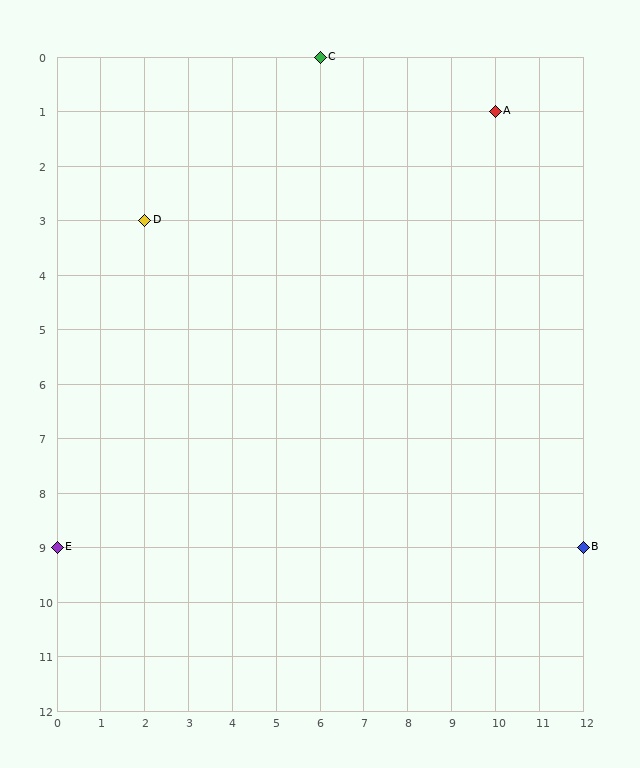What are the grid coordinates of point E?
Point E is at grid coordinates (0, 9).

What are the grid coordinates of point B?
Point B is at grid coordinates (12, 9).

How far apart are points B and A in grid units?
Points B and A are 2 columns and 8 rows apart (about 8.2 grid units diagonally).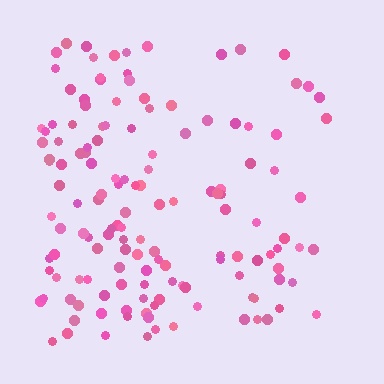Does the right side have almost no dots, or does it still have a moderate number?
Still a moderate number, just noticeably fewer than the left.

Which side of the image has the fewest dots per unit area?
The right.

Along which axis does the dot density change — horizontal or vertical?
Horizontal.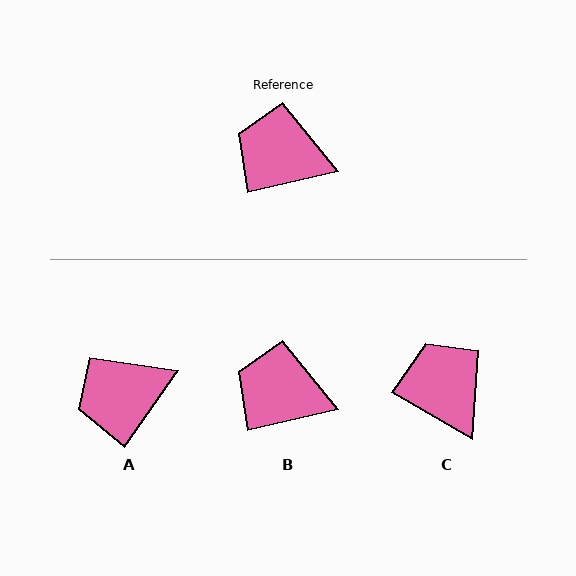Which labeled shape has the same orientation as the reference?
B.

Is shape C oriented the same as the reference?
No, it is off by about 44 degrees.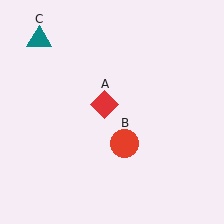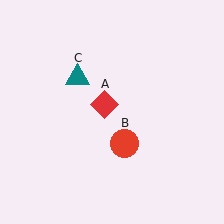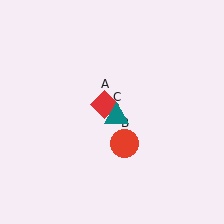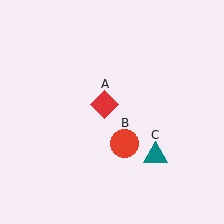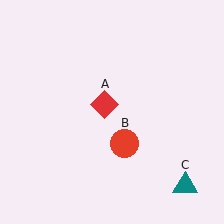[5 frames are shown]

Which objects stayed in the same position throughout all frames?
Red diamond (object A) and red circle (object B) remained stationary.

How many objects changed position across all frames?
1 object changed position: teal triangle (object C).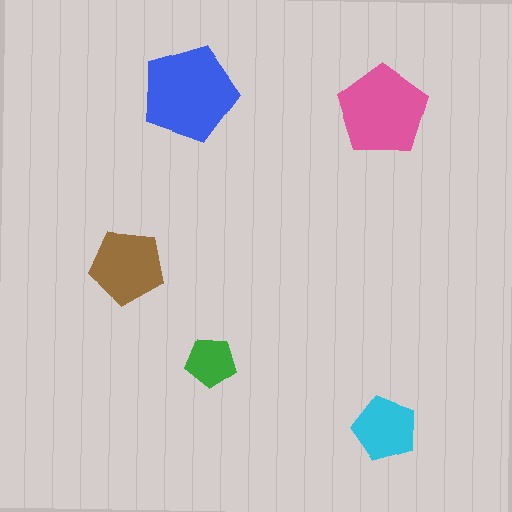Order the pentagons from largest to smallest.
the blue one, the pink one, the brown one, the cyan one, the green one.